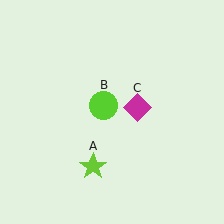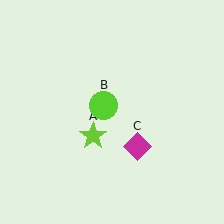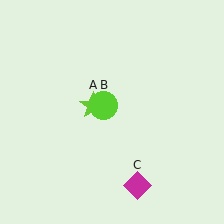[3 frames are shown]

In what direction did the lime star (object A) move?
The lime star (object A) moved up.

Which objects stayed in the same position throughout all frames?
Lime circle (object B) remained stationary.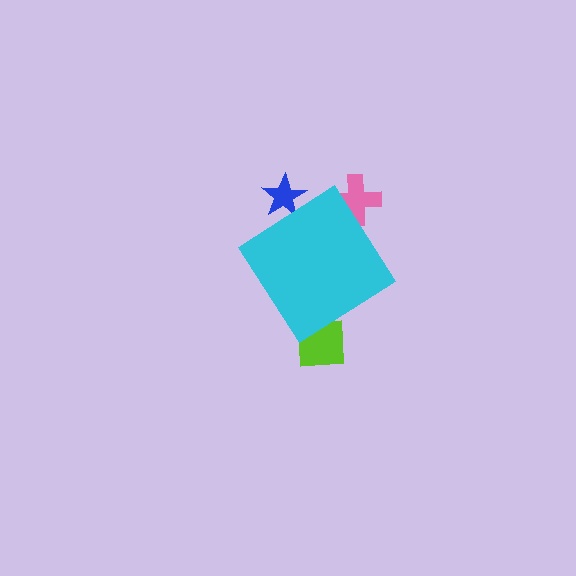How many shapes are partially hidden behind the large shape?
3 shapes are partially hidden.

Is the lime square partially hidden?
Yes, the lime square is partially hidden behind the cyan diamond.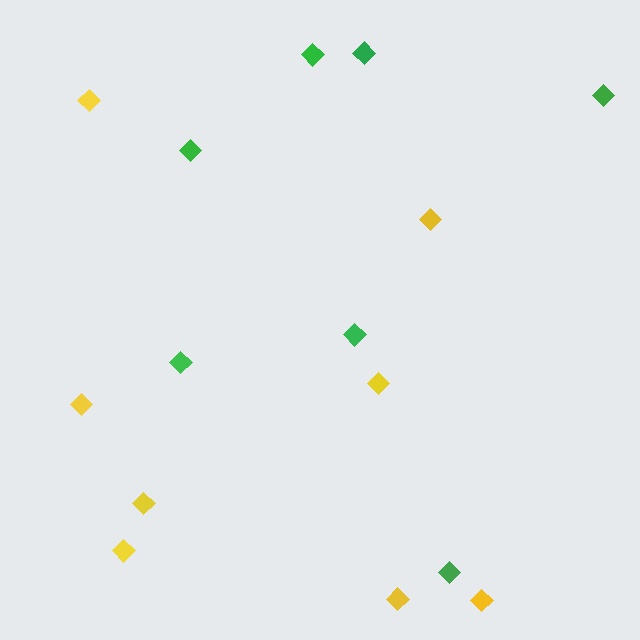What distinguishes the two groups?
There are 2 groups: one group of yellow diamonds (8) and one group of green diamonds (7).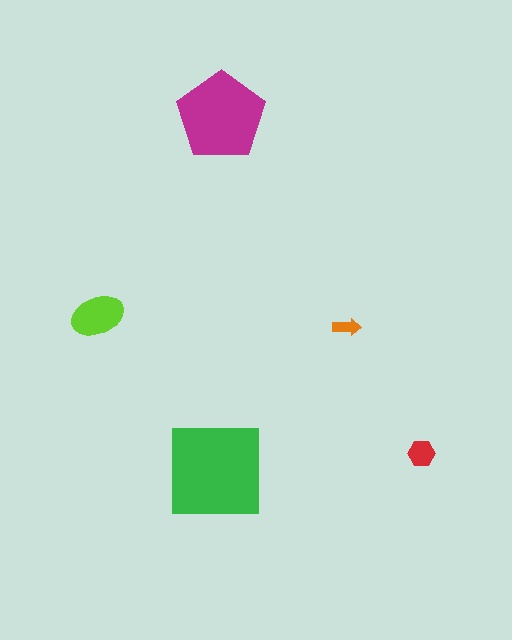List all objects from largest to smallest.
The green square, the magenta pentagon, the lime ellipse, the red hexagon, the orange arrow.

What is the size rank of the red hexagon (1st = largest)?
4th.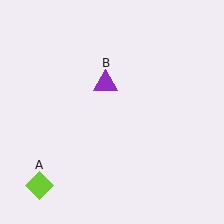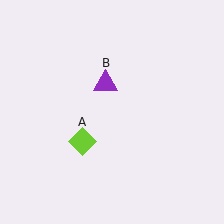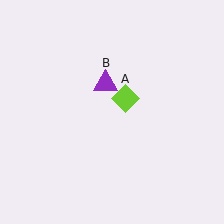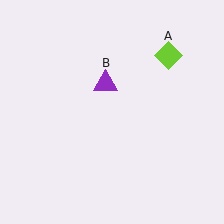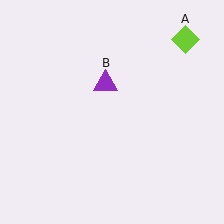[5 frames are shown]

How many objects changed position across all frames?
1 object changed position: lime diamond (object A).